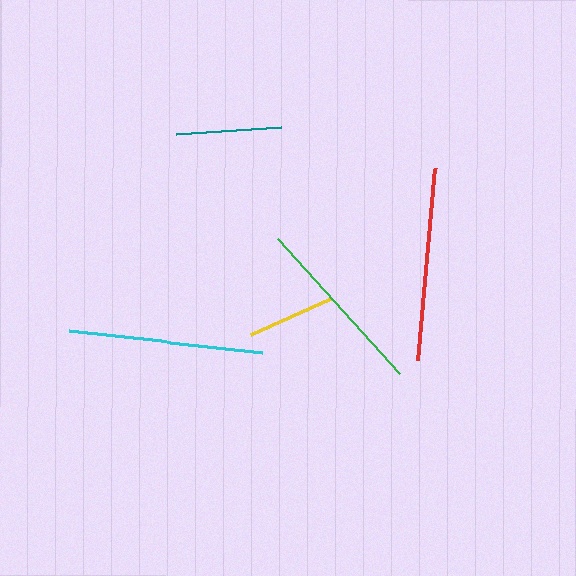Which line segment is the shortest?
The yellow line is the shortest at approximately 87 pixels.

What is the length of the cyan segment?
The cyan segment is approximately 195 pixels long.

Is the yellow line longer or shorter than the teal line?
The teal line is longer than the yellow line.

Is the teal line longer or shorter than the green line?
The green line is longer than the teal line.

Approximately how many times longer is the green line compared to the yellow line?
The green line is approximately 2.1 times the length of the yellow line.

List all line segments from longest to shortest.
From longest to shortest: cyan, red, green, teal, yellow.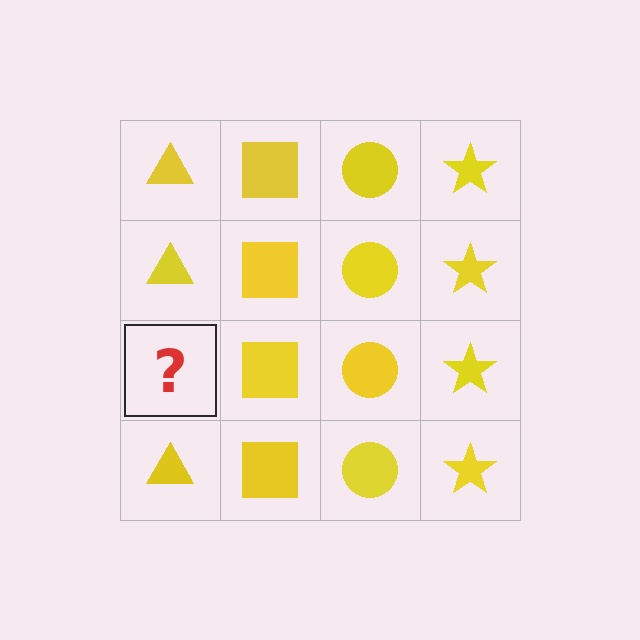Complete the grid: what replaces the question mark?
The question mark should be replaced with a yellow triangle.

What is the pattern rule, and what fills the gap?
The rule is that each column has a consistent shape. The gap should be filled with a yellow triangle.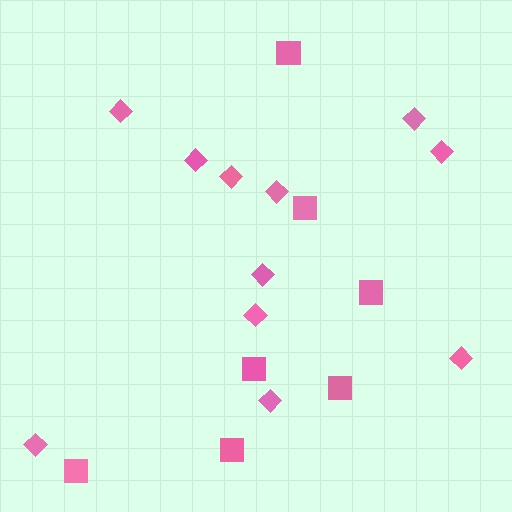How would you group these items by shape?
There are 2 groups: one group of diamonds (11) and one group of squares (7).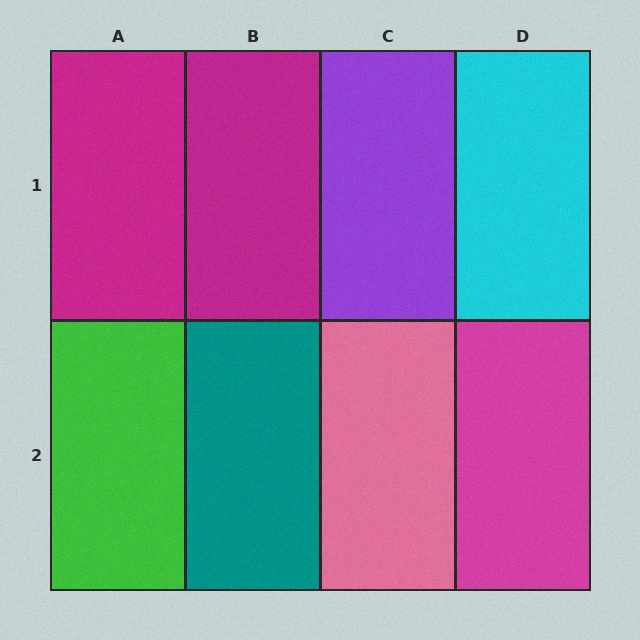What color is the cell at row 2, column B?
Teal.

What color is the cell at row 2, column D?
Magenta.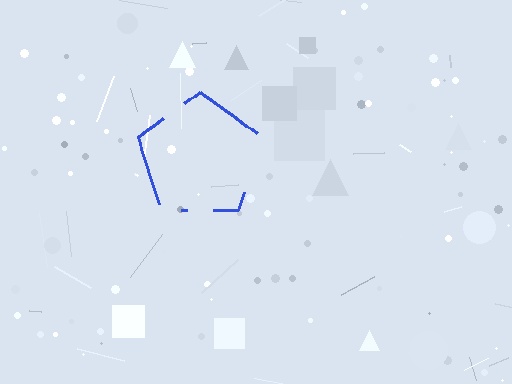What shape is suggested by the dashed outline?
The dashed outline suggests a pentagon.